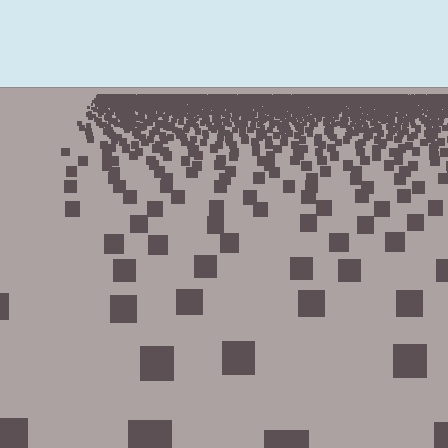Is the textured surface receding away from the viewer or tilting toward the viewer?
The surface is receding away from the viewer. Texture elements get smaller and denser toward the top.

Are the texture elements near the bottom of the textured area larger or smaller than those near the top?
Larger. Near the bottom, elements are closer to the viewer and appear at a bigger on-screen size.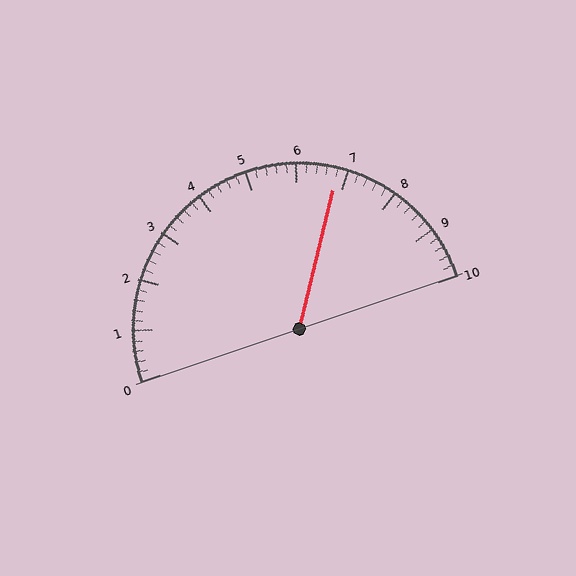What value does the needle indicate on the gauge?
The needle indicates approximately 6.8.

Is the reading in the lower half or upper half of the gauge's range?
The reading is in the upper half of the range (0 to 10).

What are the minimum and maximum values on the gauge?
The gauge ranges from 0 to 10.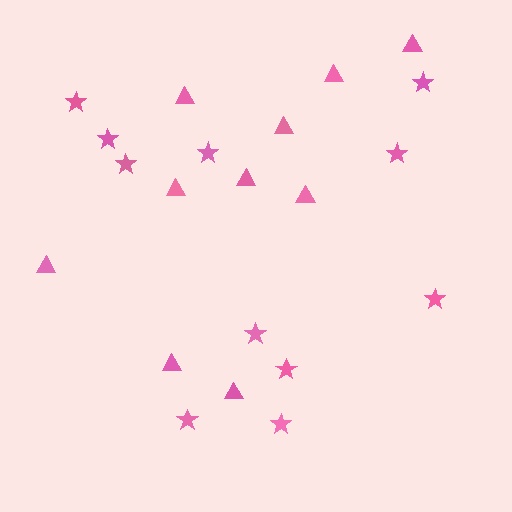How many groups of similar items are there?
There are 2 groups: one group of stars (11) and one group of triangles (10).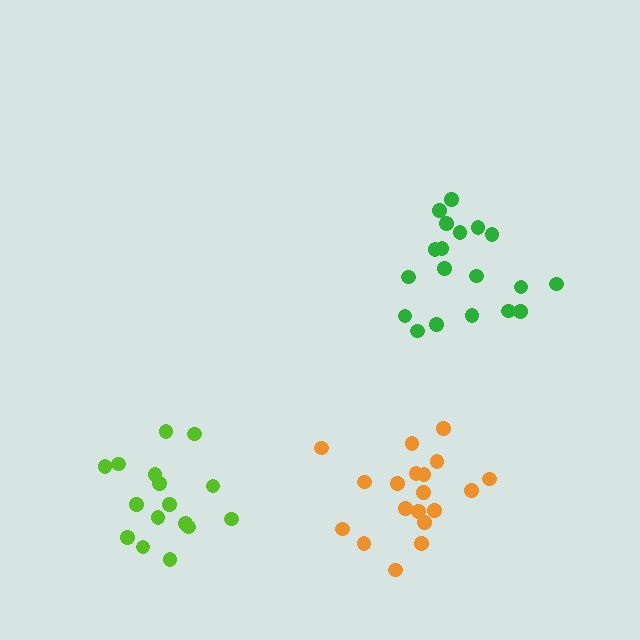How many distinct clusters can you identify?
There are 3 distinct clusters.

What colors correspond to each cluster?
The clusters are colored: green, lime, orange.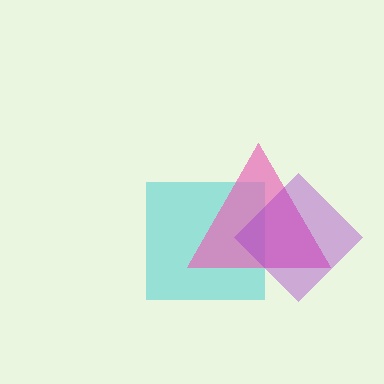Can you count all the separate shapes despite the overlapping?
Yes, there are 3 separate shapes.